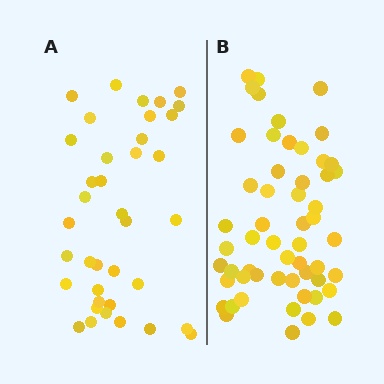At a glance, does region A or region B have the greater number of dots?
Region B (the right region) has more dots.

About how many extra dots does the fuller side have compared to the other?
Region B has approximately 15 more dots than region A.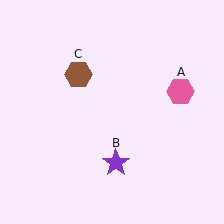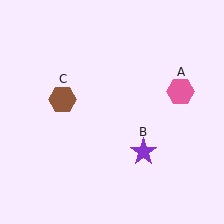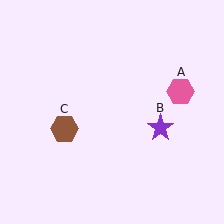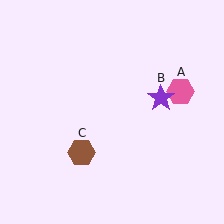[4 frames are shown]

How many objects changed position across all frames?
2 objects changed position: purple star (object B), brown hexagon (object C).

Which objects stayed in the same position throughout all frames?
Pink hexagon (object A) remained stationary.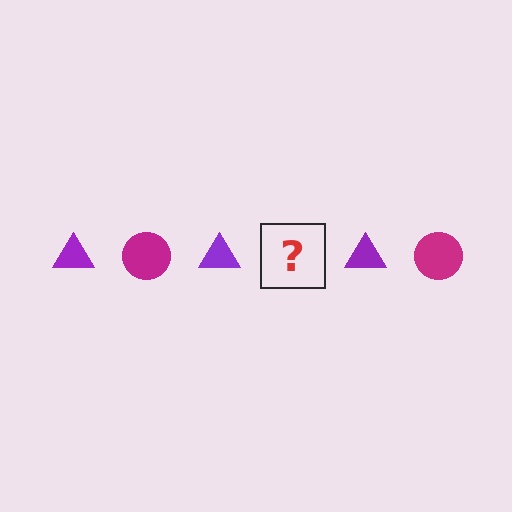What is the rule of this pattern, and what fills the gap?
The rule is that the pattern alternates between purple triangle and magenta circle. The gap should be filled with a magenta circle.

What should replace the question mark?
The question mark should be replaced with a magenta circle.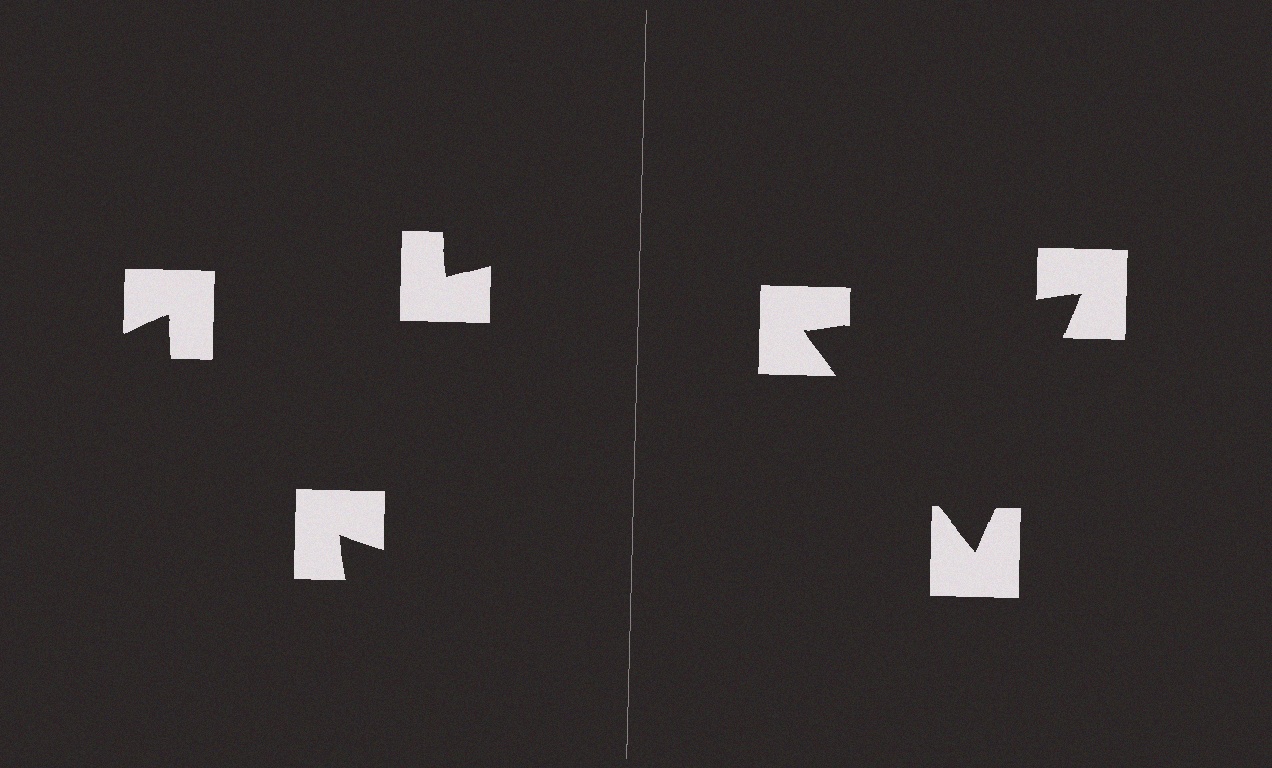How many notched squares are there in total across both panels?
6 — 3 on each side.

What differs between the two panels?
The notched squares are positioned identically on both sides; only the wedge orientations differ. On the right they align to a triangle; on the left they are misaligned.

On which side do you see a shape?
An illusory triangle appears on the right side. On the left side the wedge cuts are rotated, so no coherent shape forms.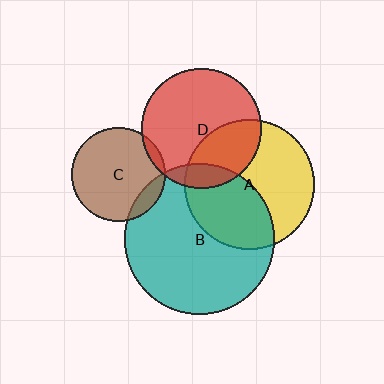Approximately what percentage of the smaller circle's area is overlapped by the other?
Approximately 10%.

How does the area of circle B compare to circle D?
Approximately 1.6 times.